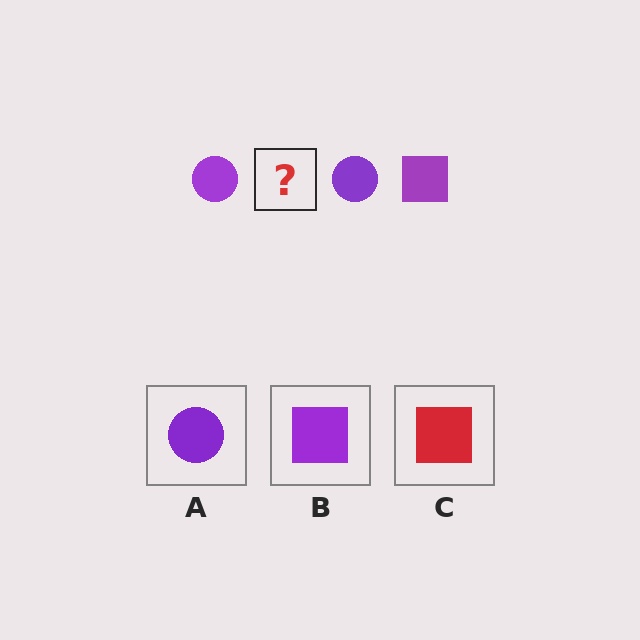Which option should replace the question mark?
Option B.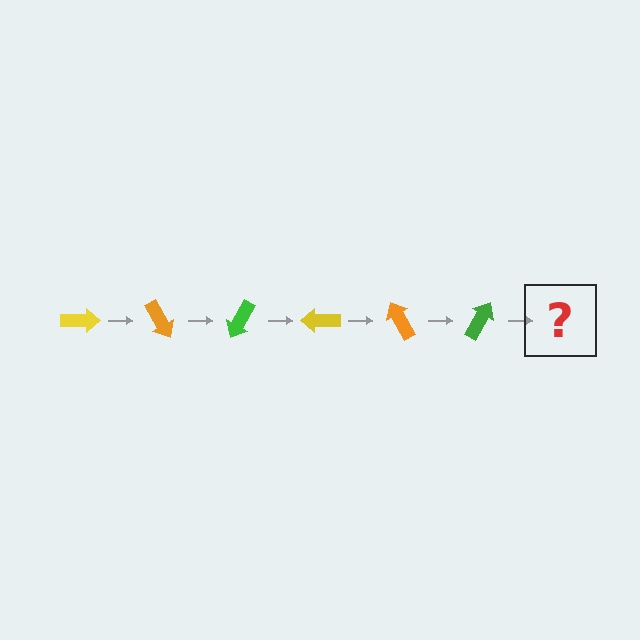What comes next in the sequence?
The next element should be a yellow arrow, rotated 360 degrees from the start.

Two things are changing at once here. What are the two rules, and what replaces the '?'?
The two rules are that it rotates 60 degrees each step and the color cycles through yellow, orange, and green. The '?' should be a yellow arrow, rotated 360 degrees from the start.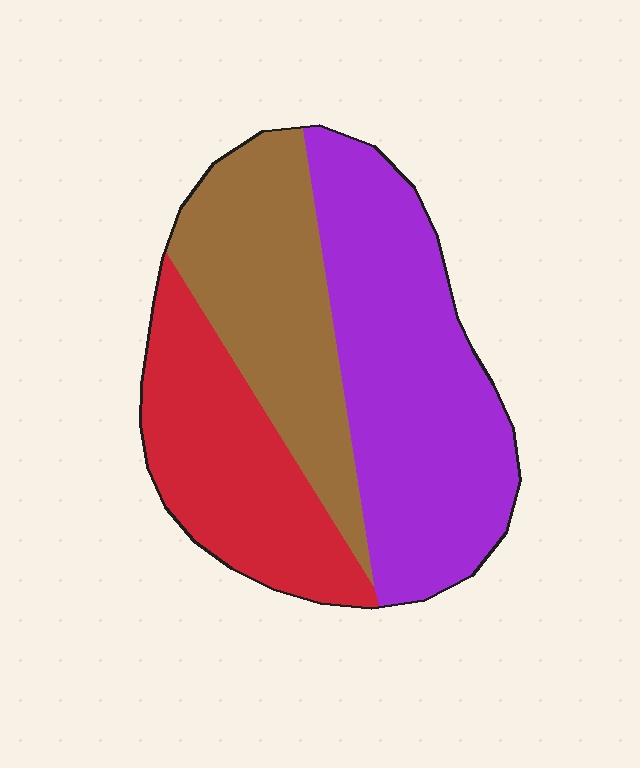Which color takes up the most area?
Purple, at roughly 45%.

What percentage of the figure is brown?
Brown covers 29% of the figure.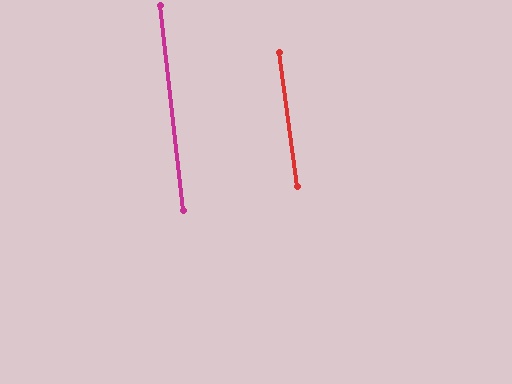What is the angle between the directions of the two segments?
Approximately 1 degree.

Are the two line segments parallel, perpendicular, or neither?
Parallel — their directions differ by only 1.4°.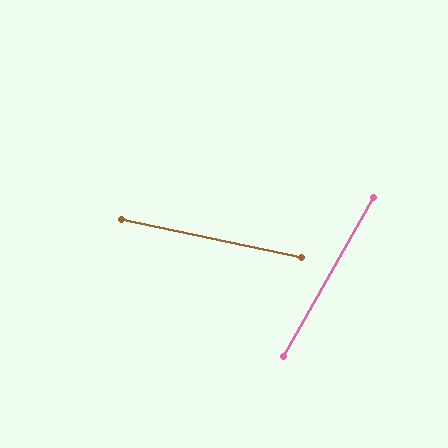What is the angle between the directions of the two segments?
Approximately 72 degrees.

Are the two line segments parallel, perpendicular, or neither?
Neither parallel nor perpendicular — they differ by about 72°.